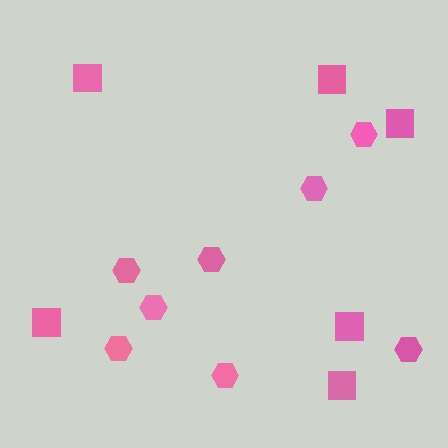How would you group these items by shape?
There are 2 groups: one group of hexagons (8) and one group of squares (6).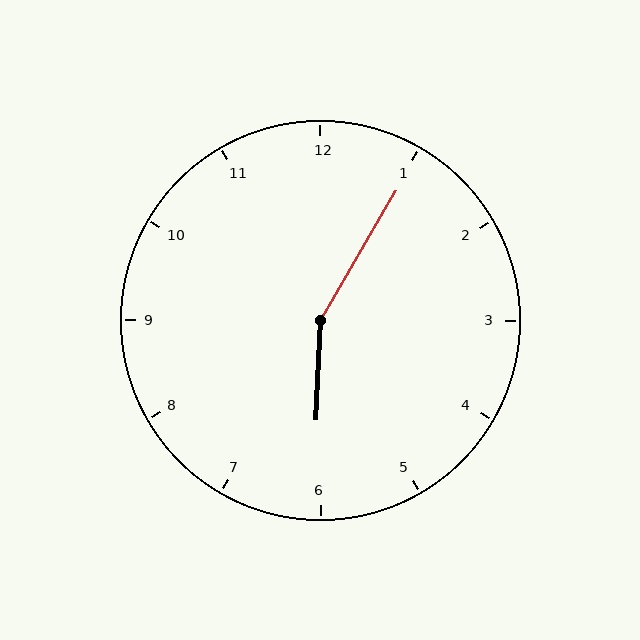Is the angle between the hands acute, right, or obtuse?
It is obtuse.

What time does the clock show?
6:05.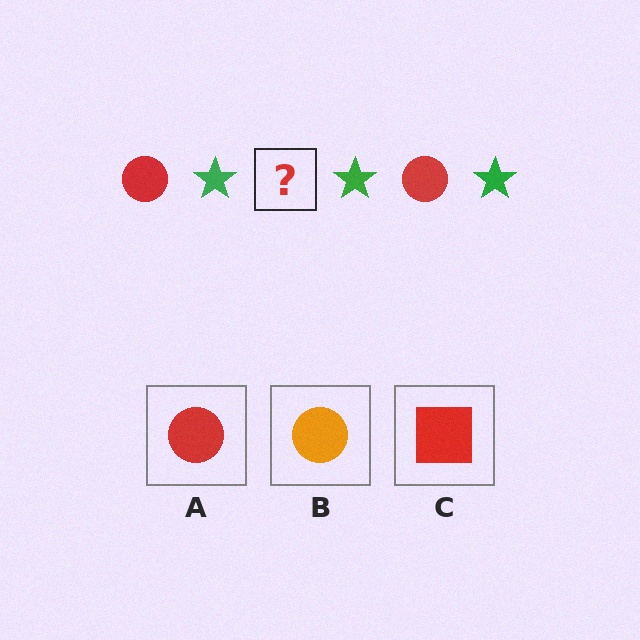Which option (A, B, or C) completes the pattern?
A.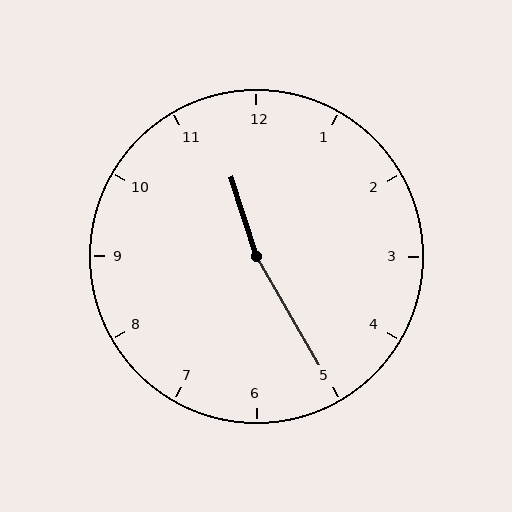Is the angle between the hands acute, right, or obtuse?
It is obtuse.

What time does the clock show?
11:25.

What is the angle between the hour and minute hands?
Approximately 168 degrees.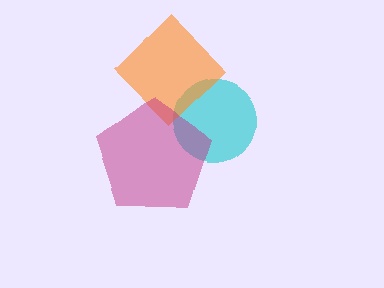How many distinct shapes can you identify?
There are 3 distinct shapes: a cyan circle, an orange diamond, a magenta pentagon.